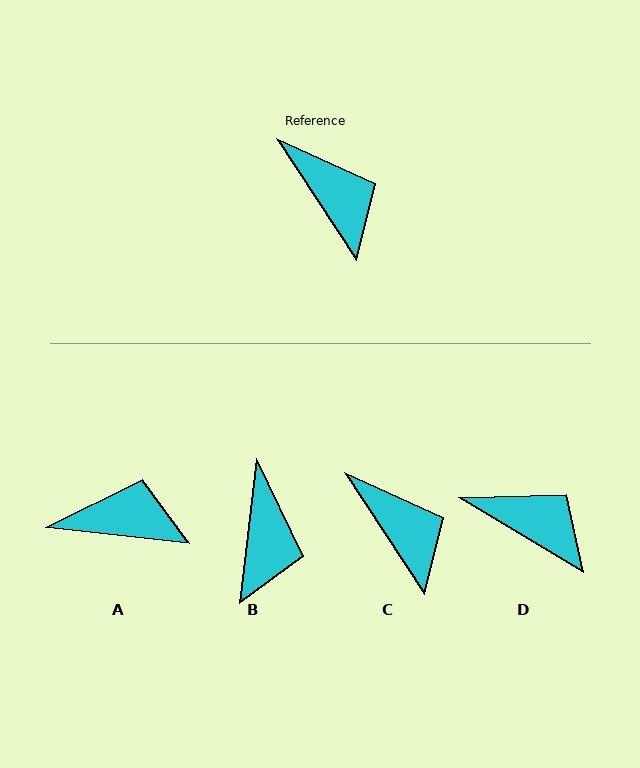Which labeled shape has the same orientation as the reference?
C.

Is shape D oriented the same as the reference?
No, it is off by about 25 degrees.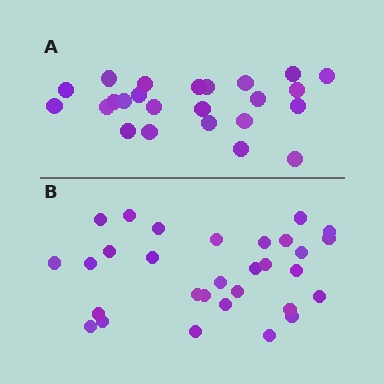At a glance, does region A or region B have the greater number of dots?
Region B (the bottom region) has more dots.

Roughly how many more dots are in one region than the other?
Region B has about 6 more dots than region A.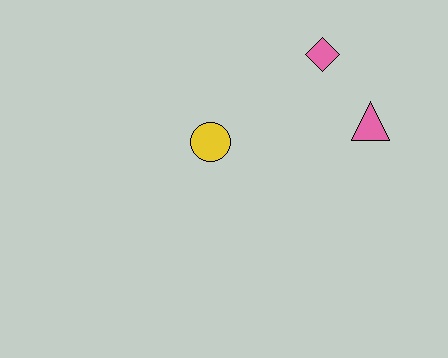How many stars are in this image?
There are no stars.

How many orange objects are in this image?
There are no orange objects.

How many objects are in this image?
There are 3 objects.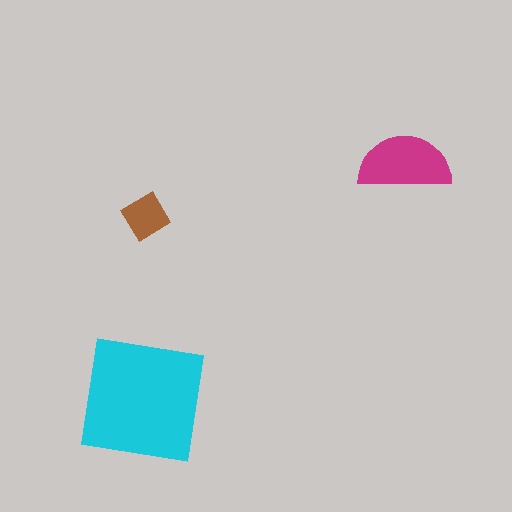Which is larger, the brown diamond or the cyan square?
The cyan square.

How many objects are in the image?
There are 3 objects in the image.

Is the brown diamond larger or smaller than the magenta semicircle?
Smaller.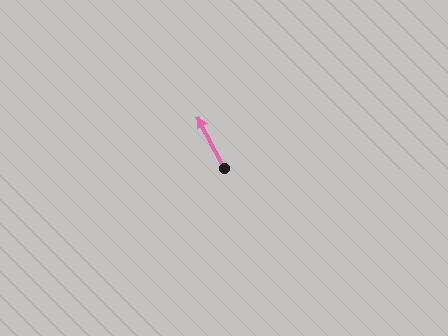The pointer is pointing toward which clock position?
Roughly 11 o'clock.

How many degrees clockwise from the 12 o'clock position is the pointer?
Approximately 333 degrees.